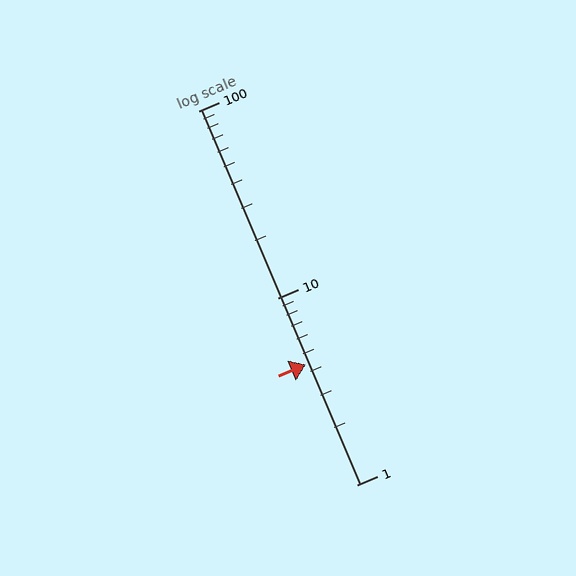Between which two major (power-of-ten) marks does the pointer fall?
The pointer is between 1 and 10.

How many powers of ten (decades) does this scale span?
The scale spans 2 decades, from 1 to 100.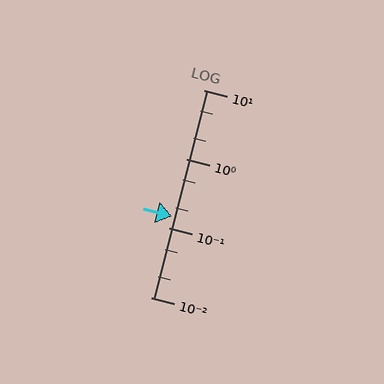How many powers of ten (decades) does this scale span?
The scale spans 3 decades, from 0.01 to 10.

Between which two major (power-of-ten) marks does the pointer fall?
The pointer is between 0.1 and 1.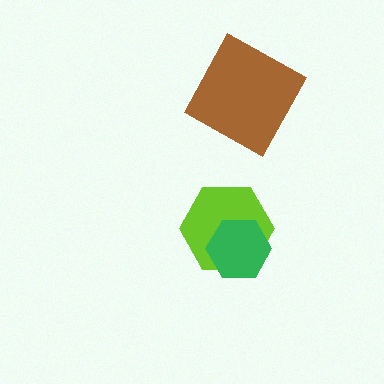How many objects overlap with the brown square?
0 objects overlap with the brown square.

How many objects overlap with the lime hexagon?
1 object overlaps with the lime hexagon.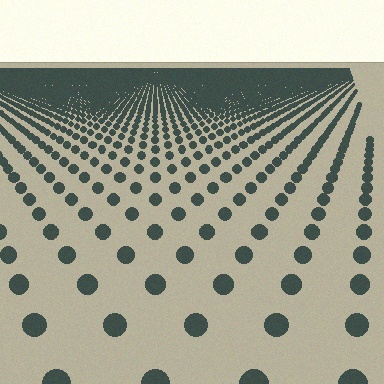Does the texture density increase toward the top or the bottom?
Density increases toward the top.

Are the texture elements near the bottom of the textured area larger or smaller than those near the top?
Larger. Near the bottom, elements are closer to the viewer and appear at a bigger on-screen size.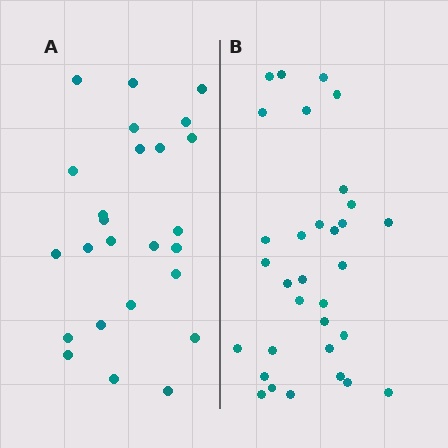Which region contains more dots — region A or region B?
Region B (the right region) has more dots.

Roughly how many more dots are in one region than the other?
Region B has roughly 8 or so more dots than region A.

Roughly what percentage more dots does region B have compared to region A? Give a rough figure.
About 30% more.